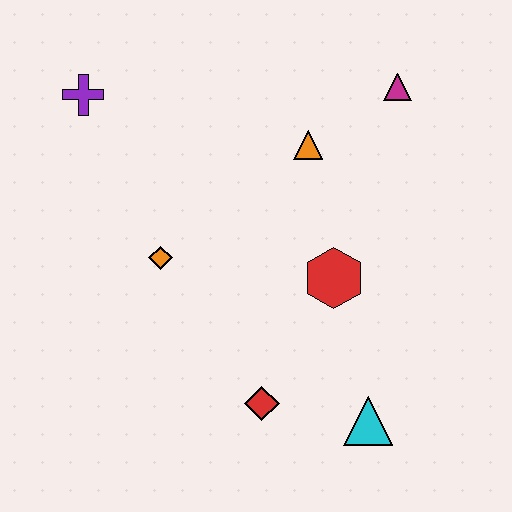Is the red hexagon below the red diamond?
No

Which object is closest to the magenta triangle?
The orange triangle is closest to the magenta triangle.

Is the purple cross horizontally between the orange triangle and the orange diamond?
No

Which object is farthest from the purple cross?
The cyan triangle is farthest from the purple cross.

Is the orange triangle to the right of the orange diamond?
Yes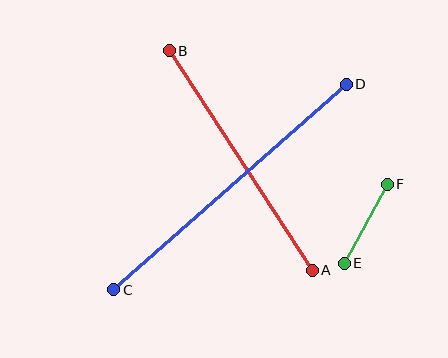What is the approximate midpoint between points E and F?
The midpoint is at approximately (366, 224) pixels.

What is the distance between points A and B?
The distance is approximately 262 pixels.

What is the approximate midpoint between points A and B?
The midpoint is at approximately (241, 161) pixels.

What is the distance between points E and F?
The distance is approximately 90 pixels.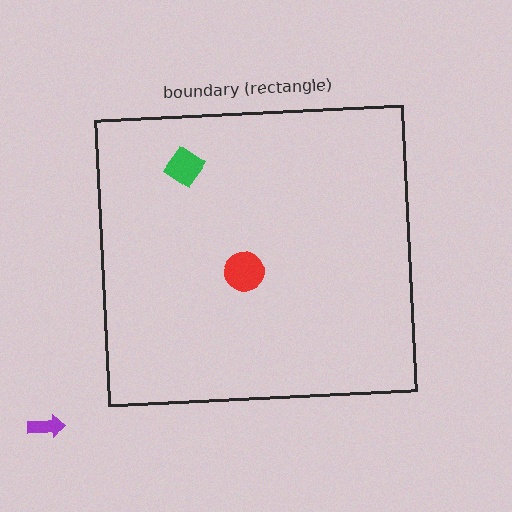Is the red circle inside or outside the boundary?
Inside.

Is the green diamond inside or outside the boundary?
Inside.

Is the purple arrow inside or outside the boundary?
Outside.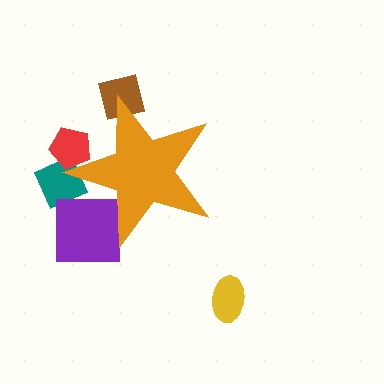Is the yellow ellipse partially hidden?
No, the yellow ellipse is fully visible.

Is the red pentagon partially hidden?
Yes, the red pentagon is partially hidden behind the orange star.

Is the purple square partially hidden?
Yes, the purple square is partially hidden behind the orange star.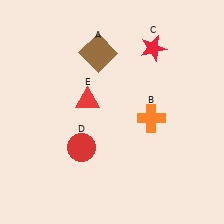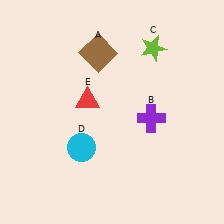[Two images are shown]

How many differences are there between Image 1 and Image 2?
There are 3 differences between the two images.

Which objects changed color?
B changed from orange to purple. C changed from red to lime. D changed from red to cyan.